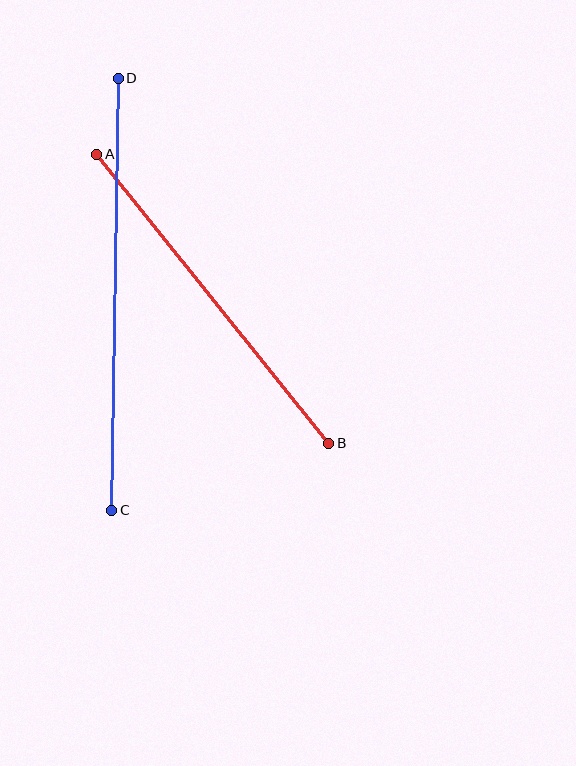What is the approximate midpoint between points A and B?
The midpoint is at approximately (213, 299) pixels.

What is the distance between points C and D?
The distance is approximately 432 pixels.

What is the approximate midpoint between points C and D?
The midpoint is at approximately (115, 294) pixels.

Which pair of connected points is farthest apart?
Points C and D are farthest apart.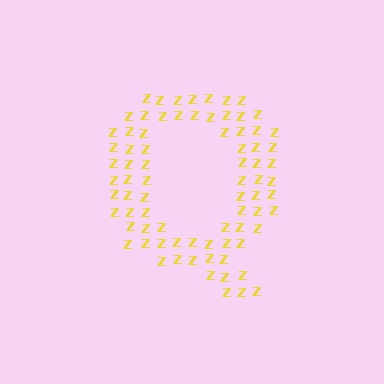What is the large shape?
The large shape is the letter Q.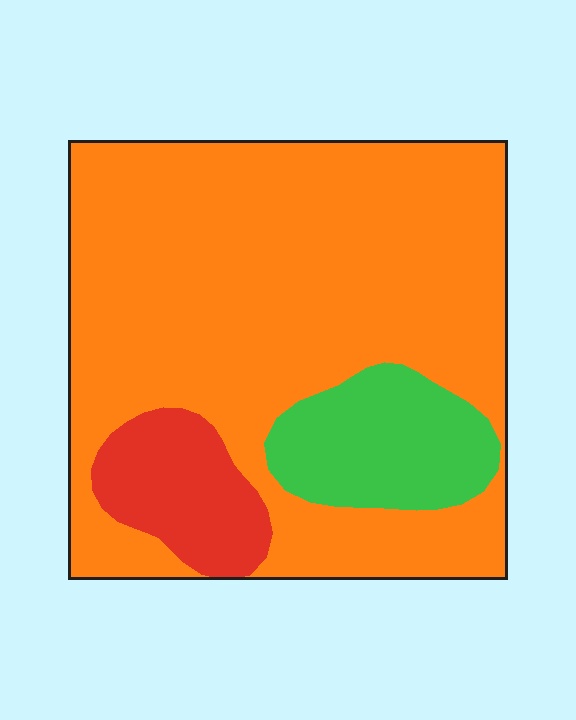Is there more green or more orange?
Orange.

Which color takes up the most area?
Orange, at roughly 75%.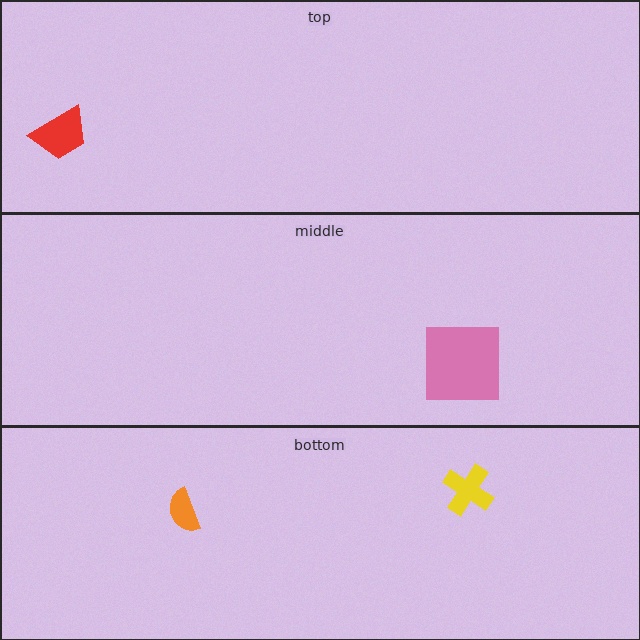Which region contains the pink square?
The middle region.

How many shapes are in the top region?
1.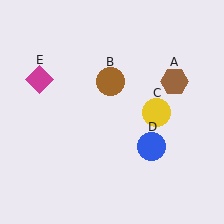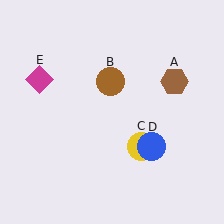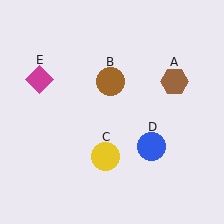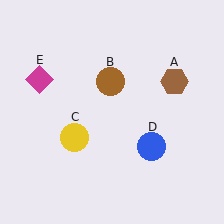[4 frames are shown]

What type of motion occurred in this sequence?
The yellow circle (object C) rotated clockwise around the center of the scene.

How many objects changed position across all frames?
1 object changed position: yellow circle (object C).